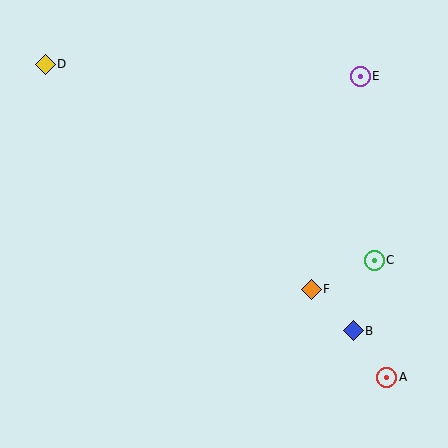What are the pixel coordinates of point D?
Point D is at (45, 64).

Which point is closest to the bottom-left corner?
Point F is closest to the bottom-left corner.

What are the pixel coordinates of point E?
Point E is at (360, 76).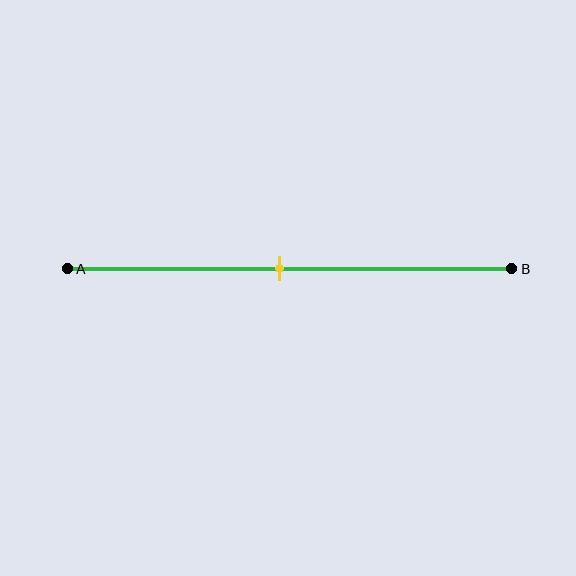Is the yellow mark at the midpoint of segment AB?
Yes, the mark is approximately at the midpoint.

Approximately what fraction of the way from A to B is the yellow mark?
The yellow mark is approximately 50% of the way from A to B.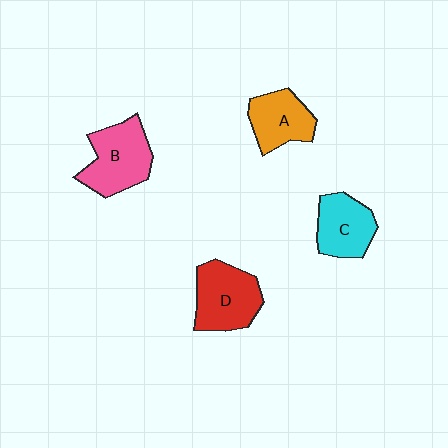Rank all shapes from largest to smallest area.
From largest to smallest: B (pink), D (red), C (cyan), A (orange).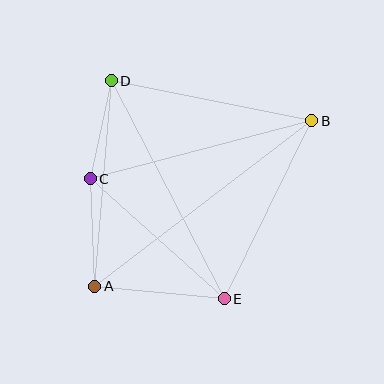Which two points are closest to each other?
Points C and D are closest to each other.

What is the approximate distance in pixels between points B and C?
The distance between B and C is approximately 229 pixels.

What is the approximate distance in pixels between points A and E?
The distance between A and E is approximately 130 pixels.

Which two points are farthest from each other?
Points A and B are farthest from each other.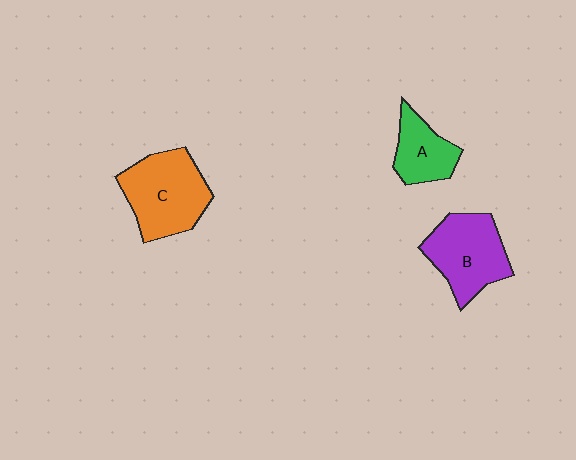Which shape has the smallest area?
Shape A (green).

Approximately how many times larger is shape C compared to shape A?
Approximately 1.7 times.